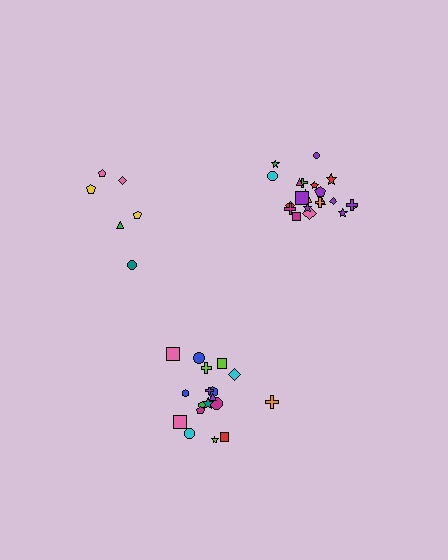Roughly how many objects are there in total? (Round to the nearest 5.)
Roughly 45 objects in total.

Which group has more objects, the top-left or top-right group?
The top-right group.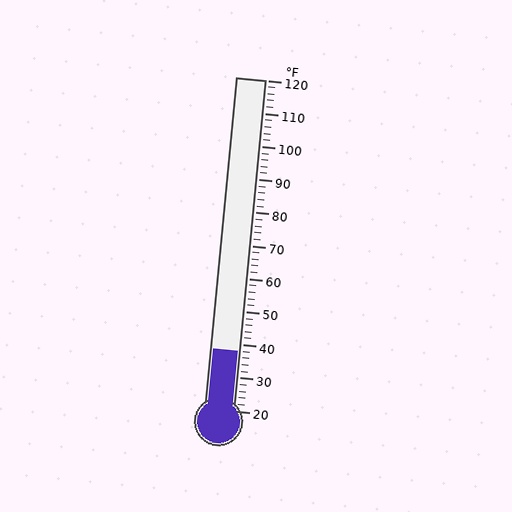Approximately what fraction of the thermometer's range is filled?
The thermometer is filled to approximately 20% of its range.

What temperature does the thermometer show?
The thermometer shows approximately 38°F.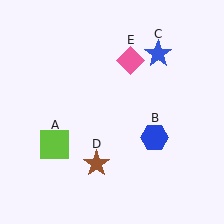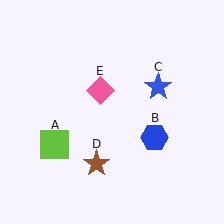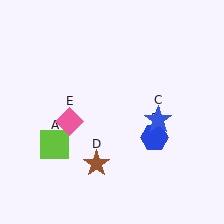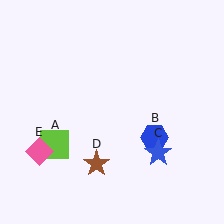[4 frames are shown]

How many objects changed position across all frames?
2 objects changed position: blue star (object C), pink diamond (object E).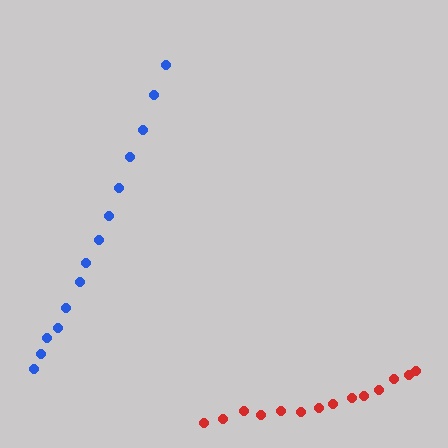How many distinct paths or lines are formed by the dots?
There are 2 distinct paths.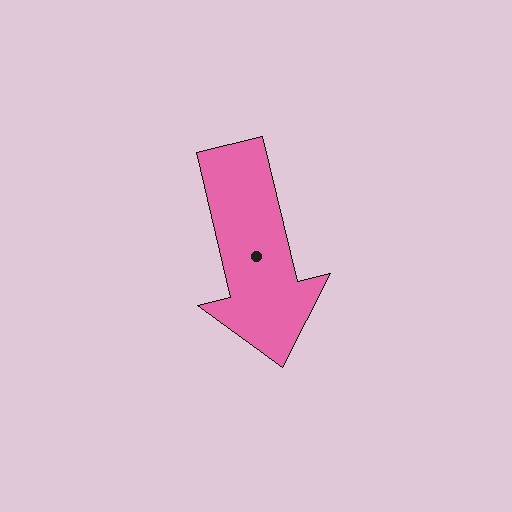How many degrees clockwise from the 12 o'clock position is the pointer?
Approximately 167 degrees.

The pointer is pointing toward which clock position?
Roughly 6 o'clock.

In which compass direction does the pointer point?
South.